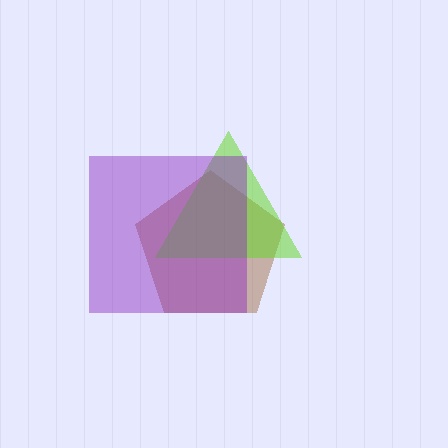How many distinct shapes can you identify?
There are 3 distinct shapes: a brown pentagon, a lime triangle, a purple square.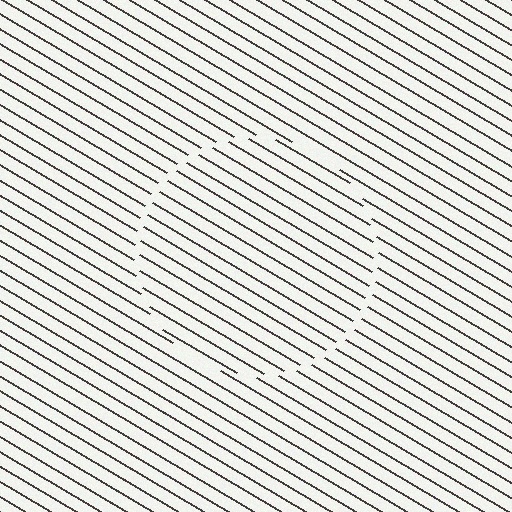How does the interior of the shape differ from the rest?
The interior of the shape contains the same grating, shifted by half a period — the contour is defined by the phase discontinuity where line-ends from the inner and outer gratings abut.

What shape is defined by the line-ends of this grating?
An illusory circle. The interior of the shape contains the same grating, shifted by half a period — the contour is defined by the phase discontinuity where line-ends from the inner and outer gratings abut.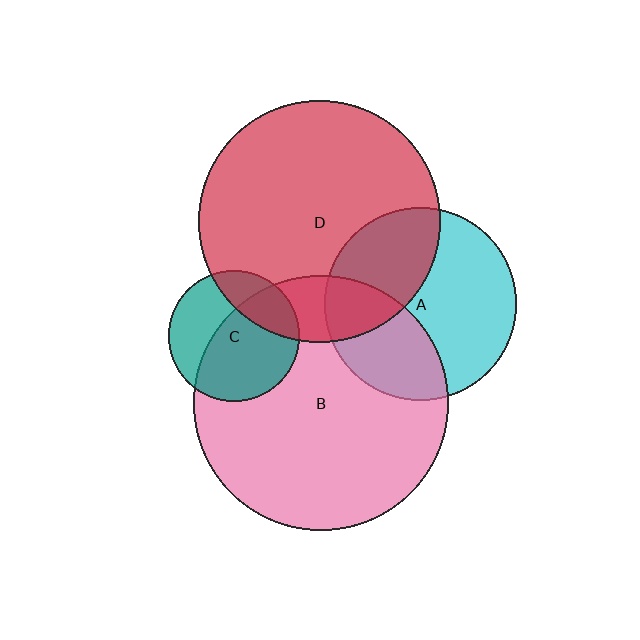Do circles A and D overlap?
Yes.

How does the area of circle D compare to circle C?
Approximately 3.4 times.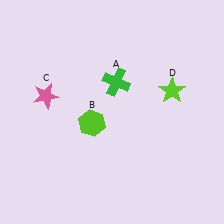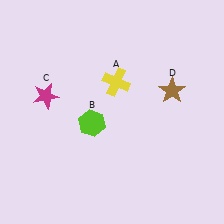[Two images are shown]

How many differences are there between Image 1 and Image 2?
There are 3 differences between the two images.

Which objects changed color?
A changed from green to yellow. C changed from pink to magenta. D changed from lime to brown.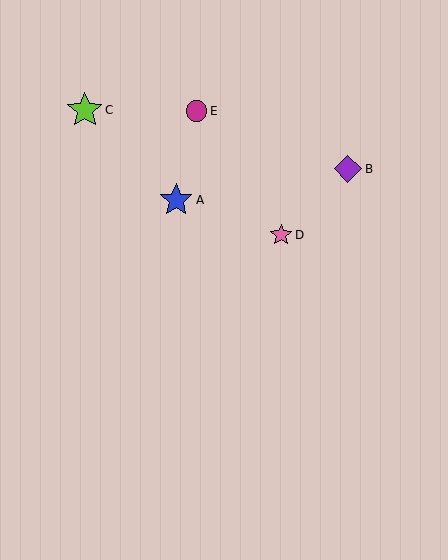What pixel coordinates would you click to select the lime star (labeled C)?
Click at (85, 110) to select the lime star C.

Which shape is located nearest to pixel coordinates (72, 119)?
The lime star (labeled C) at (85, 110) is nearest to that location.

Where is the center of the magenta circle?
The center of the magenta circle is at (196, 111).